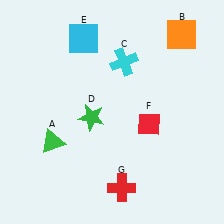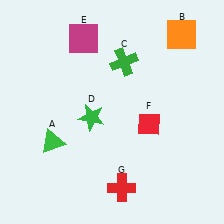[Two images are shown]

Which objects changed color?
C changed from cyan to green. E changed from cyan to magenta.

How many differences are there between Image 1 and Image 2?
There are 2 differences between the two images.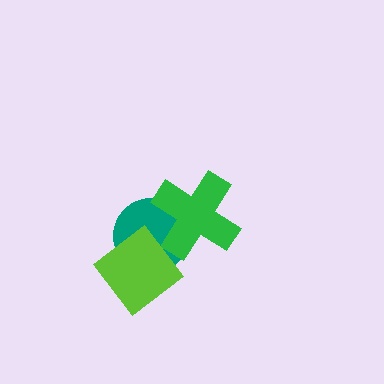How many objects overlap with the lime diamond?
1 object overlaps with the lime diamond.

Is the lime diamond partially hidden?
No, no other shape covers it.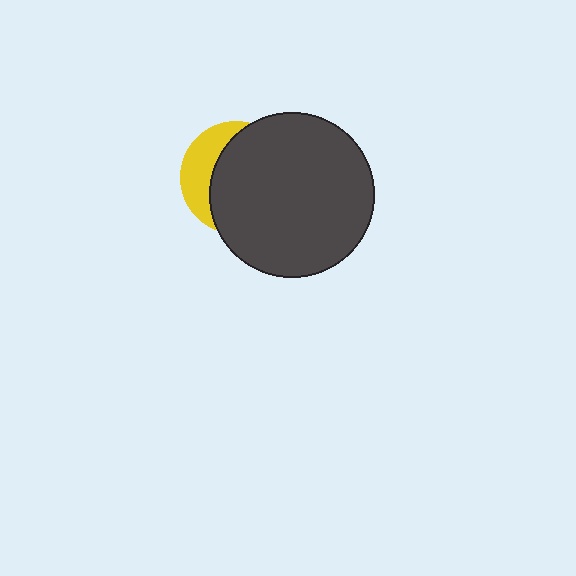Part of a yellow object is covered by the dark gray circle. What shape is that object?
It is a circle.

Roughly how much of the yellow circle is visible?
A small part of it is visible (roughly 30%).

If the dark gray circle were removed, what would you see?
You would see the complete yellow circle.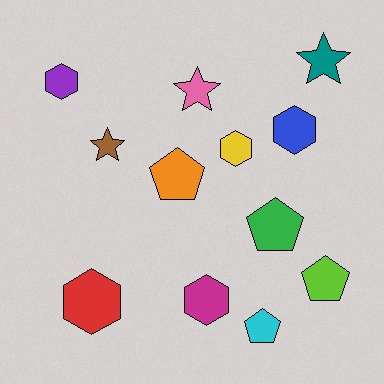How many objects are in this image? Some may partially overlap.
There are 12 objects.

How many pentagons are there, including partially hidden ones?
There are 4 pentagons.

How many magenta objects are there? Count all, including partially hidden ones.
There is 1 magenta object.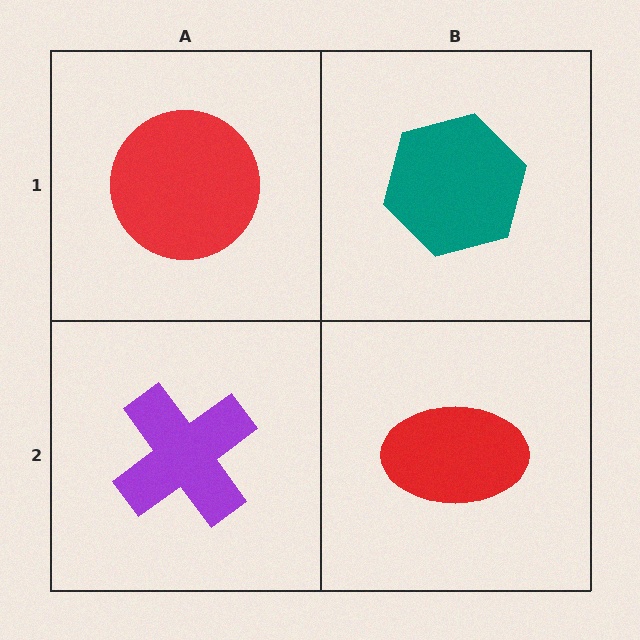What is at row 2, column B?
A red ellipse.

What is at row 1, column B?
A teal hexagon.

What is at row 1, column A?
A red circle.